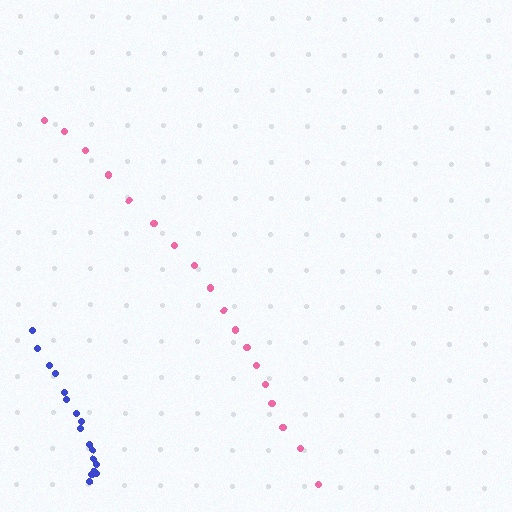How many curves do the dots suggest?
There are 2 distinct paths.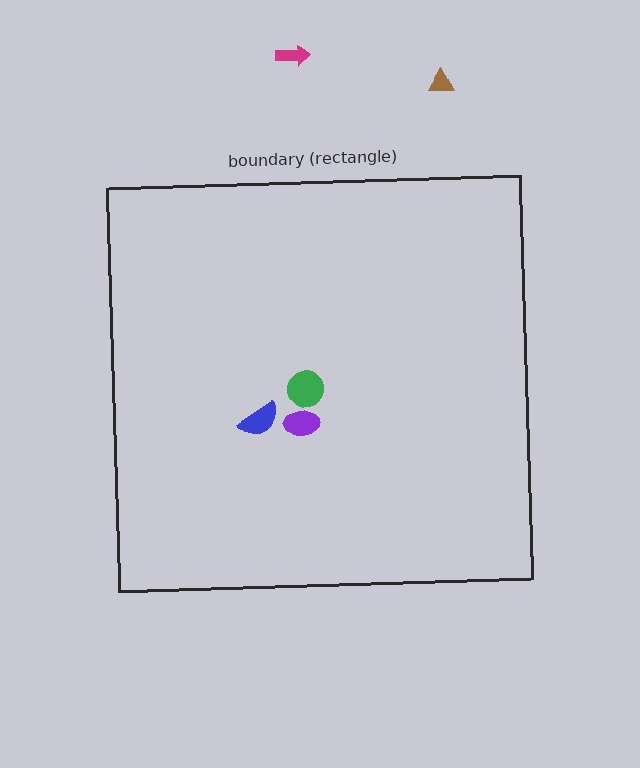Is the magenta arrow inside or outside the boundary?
Outside.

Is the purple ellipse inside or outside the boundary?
Inside.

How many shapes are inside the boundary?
3 inside, 2 outside.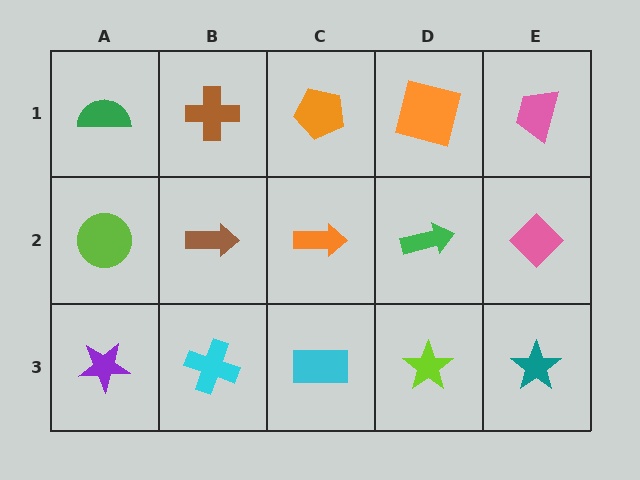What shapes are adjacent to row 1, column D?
A green arrow (row 2, column D), an orange pentagon (row 1, column C), a pink trapezoid (row 1, column E).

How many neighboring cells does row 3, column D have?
3.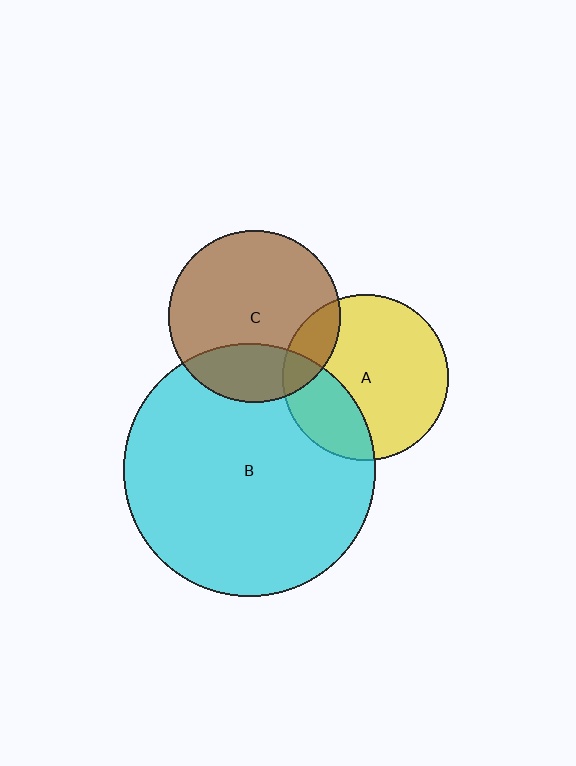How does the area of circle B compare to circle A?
Approximately 2.3 times.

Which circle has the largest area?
Circle B (cyan).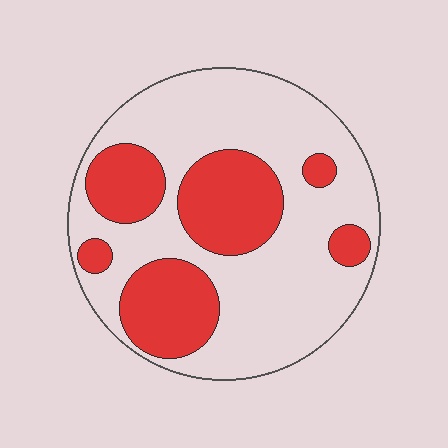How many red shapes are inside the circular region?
6.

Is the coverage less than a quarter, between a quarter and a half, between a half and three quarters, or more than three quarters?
Between a quarter and a half.